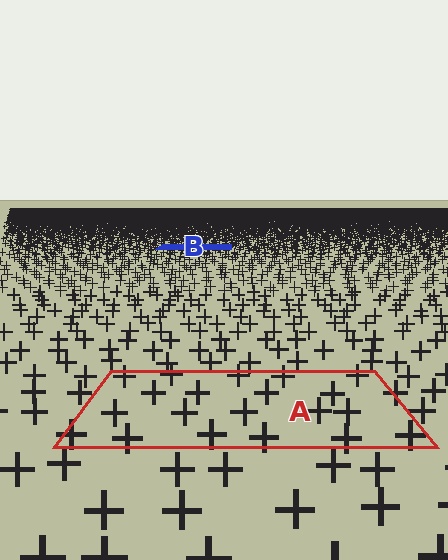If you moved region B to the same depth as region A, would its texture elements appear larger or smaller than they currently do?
They would appear larger. At a closer depth, the same texture elements are projected at a bigger on-screen size.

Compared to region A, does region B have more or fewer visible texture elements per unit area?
Region B has more texture elements per unit area — they are packed more densely because it is farther away.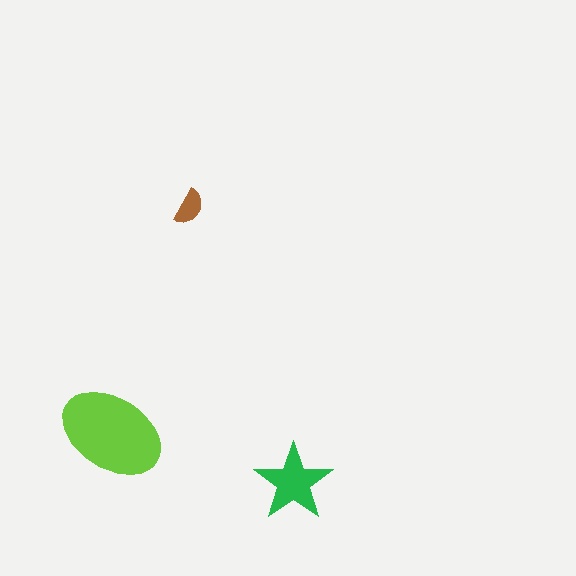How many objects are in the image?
There are 3 objects in the image.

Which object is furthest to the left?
The lime ellipse is leftmost.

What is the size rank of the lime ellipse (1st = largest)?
1st.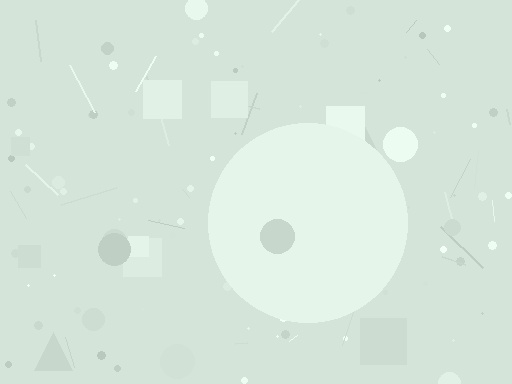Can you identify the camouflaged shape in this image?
The camouflaged shape is a circle.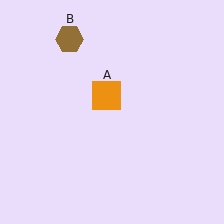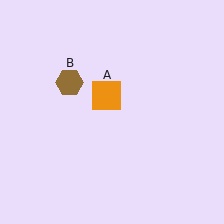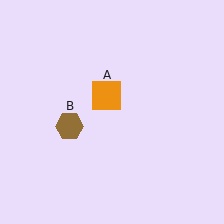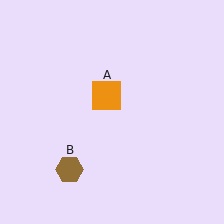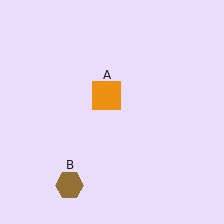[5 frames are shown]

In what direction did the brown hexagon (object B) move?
The brown hexagon (object B) moved down.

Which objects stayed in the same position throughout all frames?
Orange square (object A) remained stationary.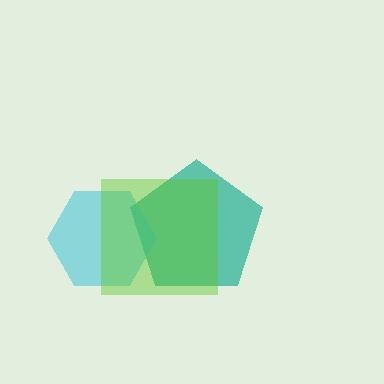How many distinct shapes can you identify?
There are 3 distinct shapes: a teal pentagon, a cyan hexagon, a lime square.